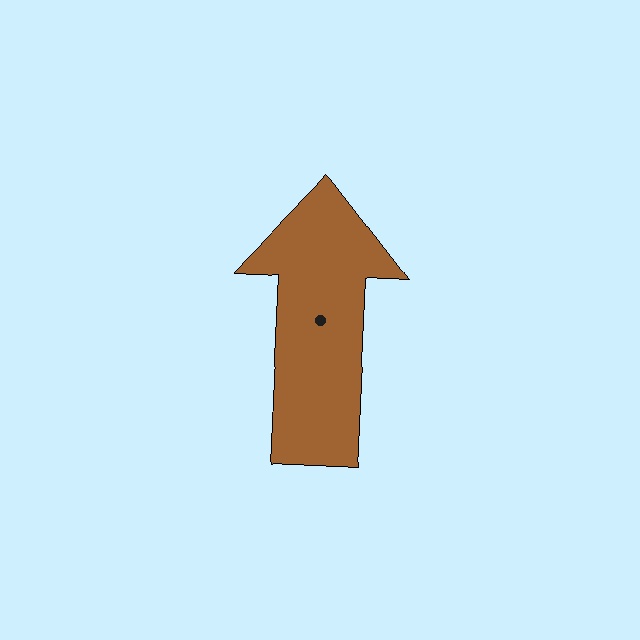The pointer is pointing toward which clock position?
Roughly 12 o'clock.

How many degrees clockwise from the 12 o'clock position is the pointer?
Approximately 3 degrees.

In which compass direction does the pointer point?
North.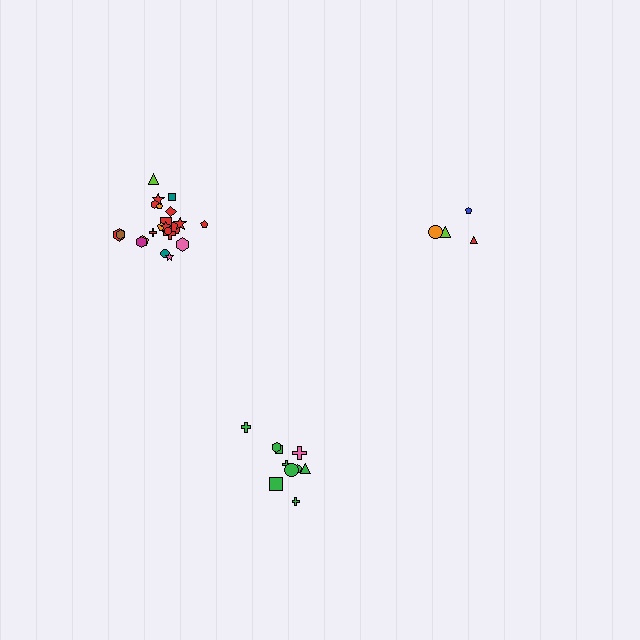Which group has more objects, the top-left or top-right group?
The top-left group.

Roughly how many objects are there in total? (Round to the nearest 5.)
Roughly 35 objects in total.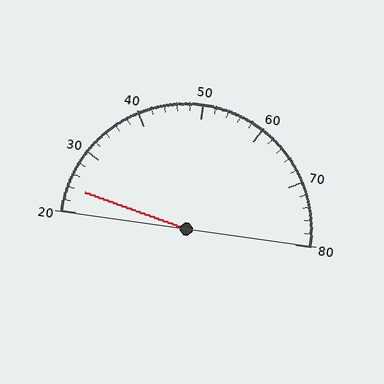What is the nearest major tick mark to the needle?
The nearest major tick mark is 20.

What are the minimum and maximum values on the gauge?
The gauge ranges from 20 to 80.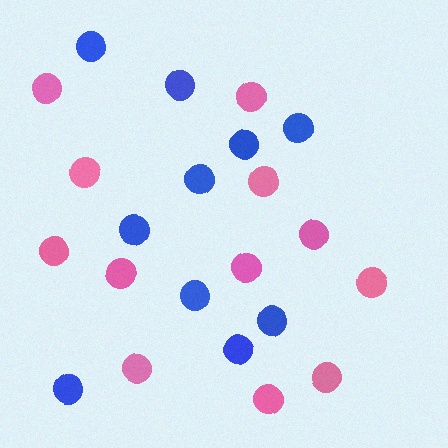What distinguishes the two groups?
There are 2 groups: one group of pink circles (12) and one group of blue circles (10).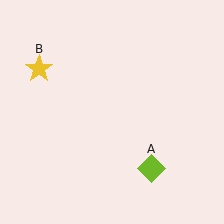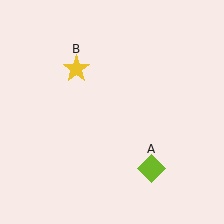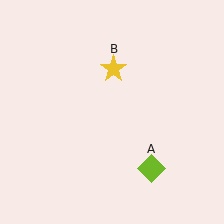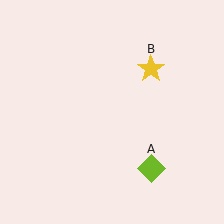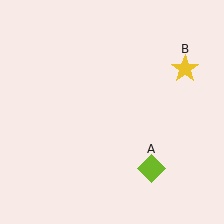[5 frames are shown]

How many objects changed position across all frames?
1 object changed position: yellow star (object B).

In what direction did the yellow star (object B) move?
The yellow star (object B) moved right.